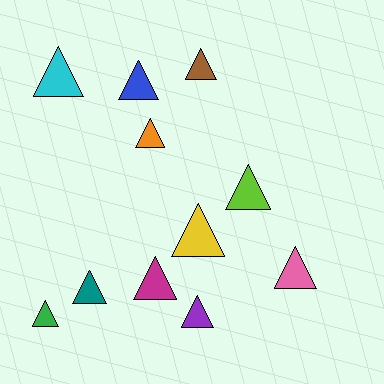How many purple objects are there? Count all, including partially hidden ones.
There is 1 purple object.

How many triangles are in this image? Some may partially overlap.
There are 11 triangles.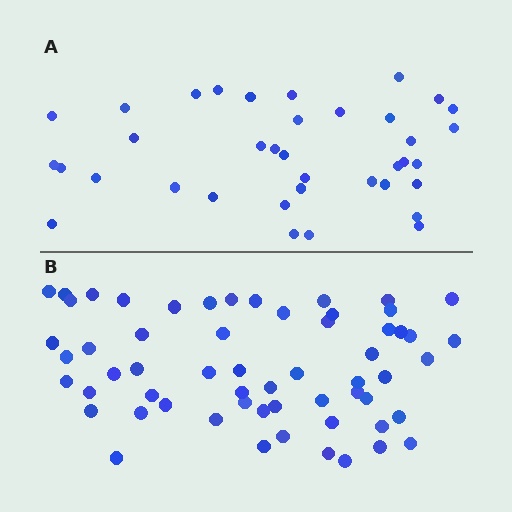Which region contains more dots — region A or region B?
Region B (the bottom region) has more dots.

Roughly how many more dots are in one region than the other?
Region B has approximately 20 more dots than region A.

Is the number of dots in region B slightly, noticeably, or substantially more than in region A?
Region B has substantially more. The ratio is roughly 1.6 to 1.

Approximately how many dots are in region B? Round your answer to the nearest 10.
About 60 dots. (The exact count is 59, which rounds to 60.)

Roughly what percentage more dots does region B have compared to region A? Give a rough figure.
About 60% more.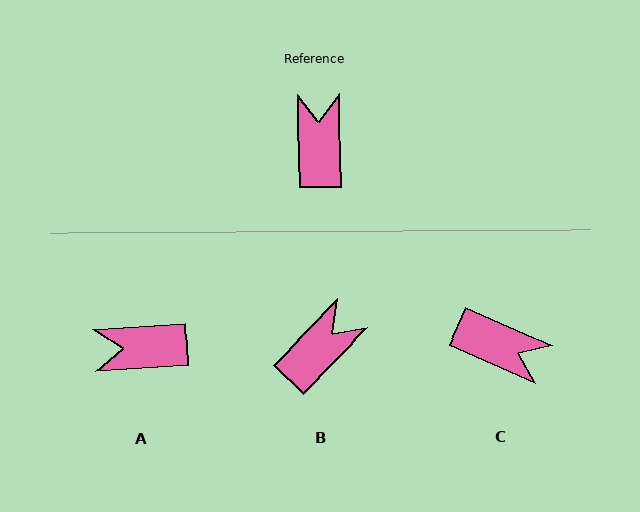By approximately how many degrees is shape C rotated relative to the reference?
Approximately 115 degrees clockwise.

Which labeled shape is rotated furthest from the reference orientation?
C, about 115 degrees away.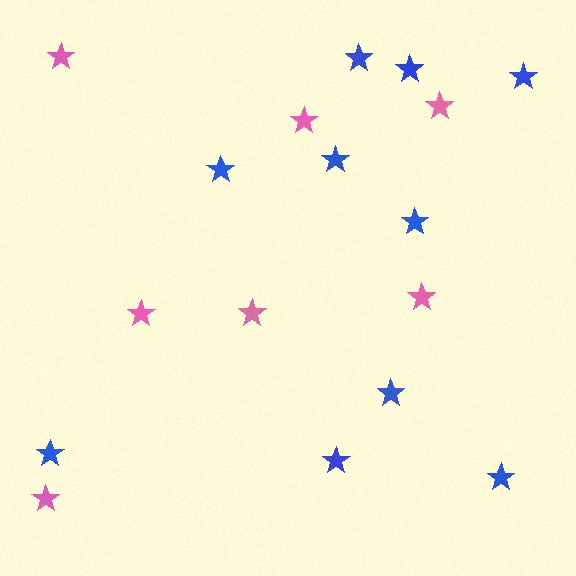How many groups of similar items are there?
There are 2 groups: one group of pink stars (7) and one group of blue stars (10).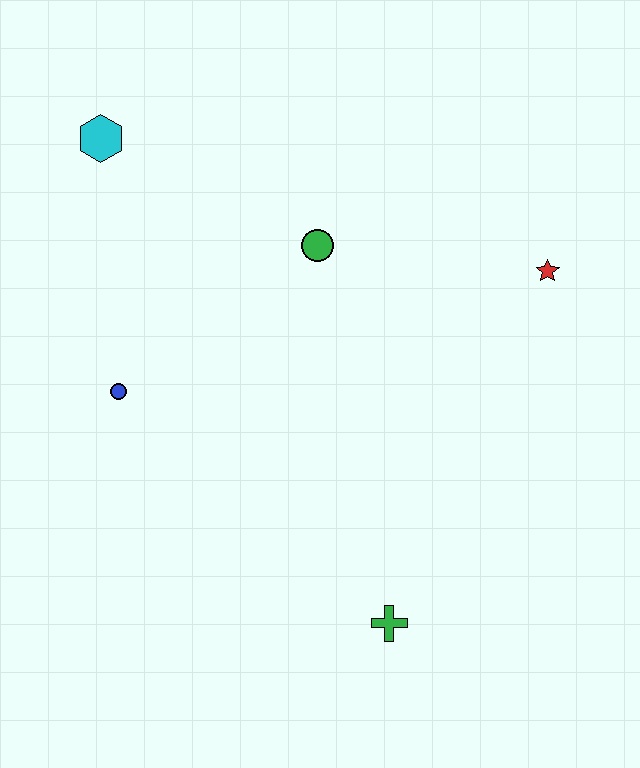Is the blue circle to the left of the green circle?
Yes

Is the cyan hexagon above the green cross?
Yes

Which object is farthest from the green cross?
The cyan hexagon is farthest from the green cross.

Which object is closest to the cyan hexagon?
The green circle is closest to the cyan hexagon.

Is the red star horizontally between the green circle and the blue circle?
No